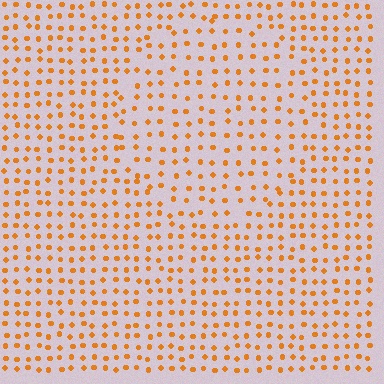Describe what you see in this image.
The image contains small orange elements arranged at two different densities. A circle-shaped region is visible where the elements are less densely packed than the surrounding area.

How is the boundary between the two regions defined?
The boundary is defined by a change in element density (approximately 1.4x ratio). All elements are the same color, size, and shape.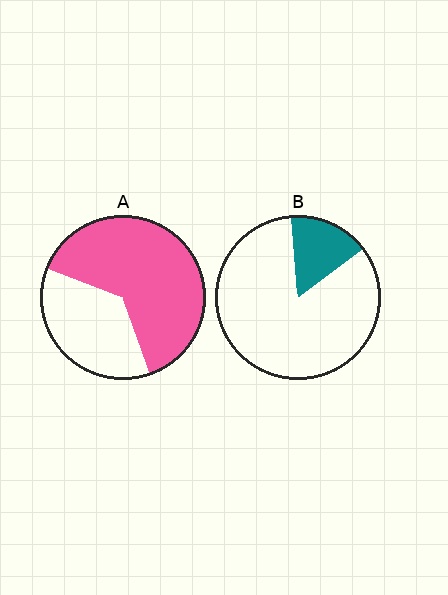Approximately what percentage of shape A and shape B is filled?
A is approximately 65% and B is approximately 15%.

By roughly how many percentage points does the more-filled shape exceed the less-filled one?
By roughly 50 percentage points (A over B).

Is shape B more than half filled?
No.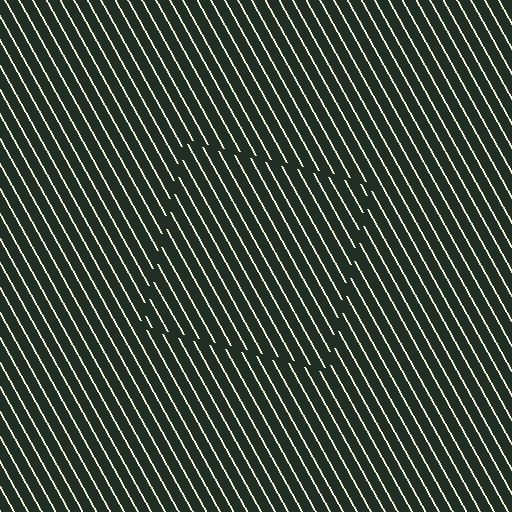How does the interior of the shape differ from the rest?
The interior of the shape contains the same grating, shifted by half a period — the contour is defined by the phase discontinuity where line-ends from the inner and outer gratings abut.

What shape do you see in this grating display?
An illusory square. The interior of the shape contains the same grating, shifted by half a period — the contour is defined by the phase discontinuity where line-ends from the inner and outer gratings abut.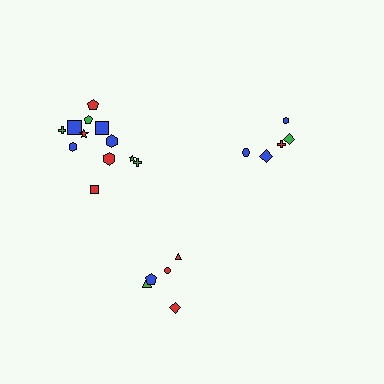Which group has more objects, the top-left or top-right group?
The top-left group.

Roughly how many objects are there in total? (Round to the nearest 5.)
Roughly 20 objects in total.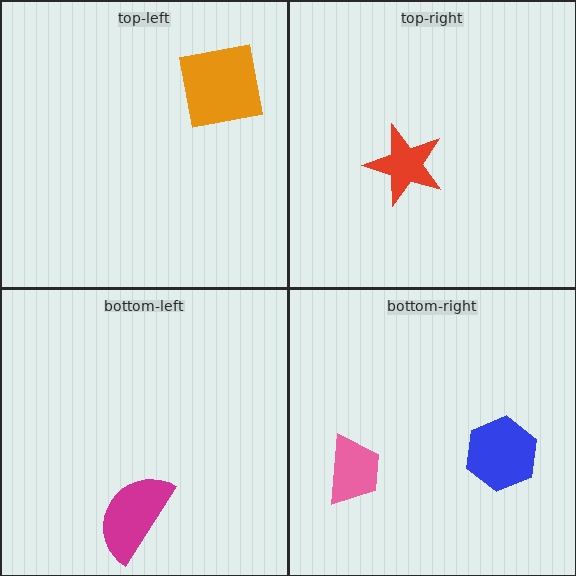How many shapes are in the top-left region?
1.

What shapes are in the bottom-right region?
The blue hexagon, the pink trapezoid.